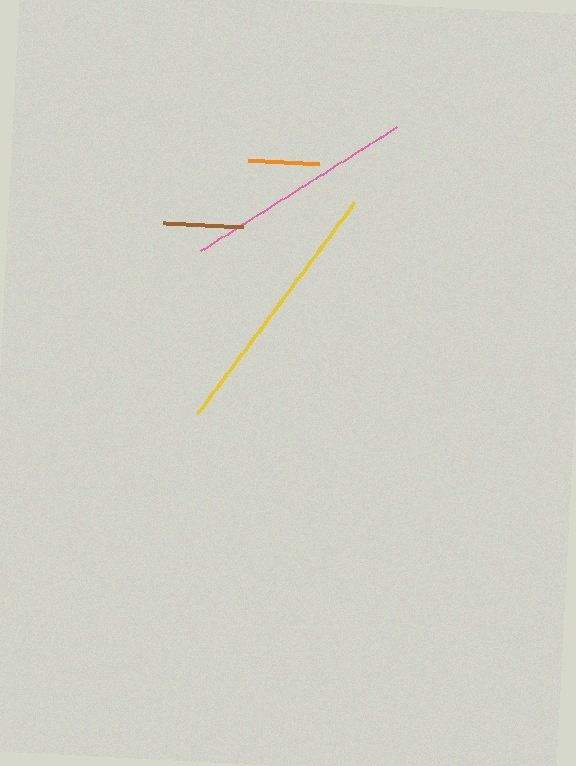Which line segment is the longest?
The yellow line is the longest at approximately 264 pixels.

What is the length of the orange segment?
The orange segment is approximately 71 pixels long.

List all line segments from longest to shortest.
From longest to shortest: yellow, pink, brown, orange.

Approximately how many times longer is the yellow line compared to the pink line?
The yellow line is approximately 1.1 times the length of the pink line.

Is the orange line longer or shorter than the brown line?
The brown line is longer than the orange line.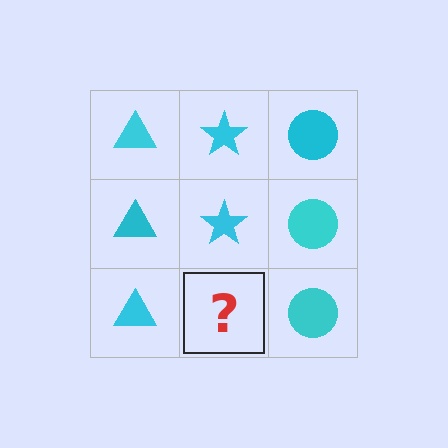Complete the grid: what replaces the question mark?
The question mark should be replaced with a cyan star.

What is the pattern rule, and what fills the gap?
The rule is that each column has a consistent shape. The gap should be filled with a cyan star.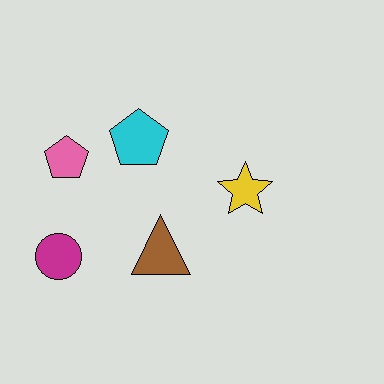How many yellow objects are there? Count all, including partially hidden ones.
There is 1 yellow object.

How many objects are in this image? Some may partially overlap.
There are 5 objects.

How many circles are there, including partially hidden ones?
There is 1 circle.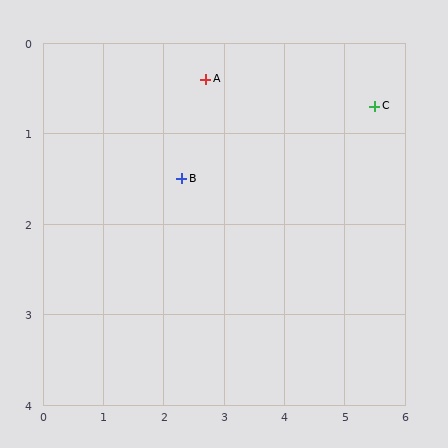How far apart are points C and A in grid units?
Points C and A are about 2.8 grid units apart.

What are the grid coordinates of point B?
Point B is at approximately (2.3, 1.5).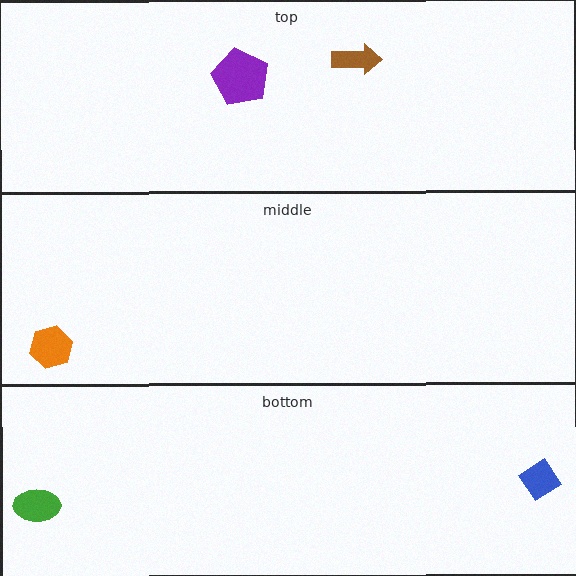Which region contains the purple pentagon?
The top region.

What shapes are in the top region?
The purple pentagon, the brown arrow.